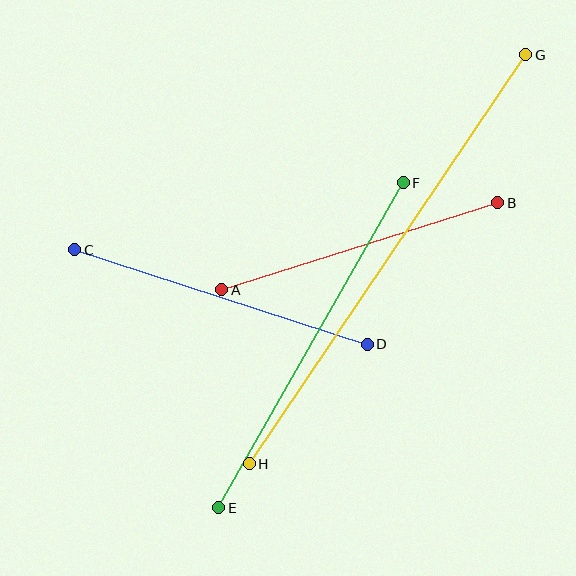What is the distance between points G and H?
The distance is approximately 494 pixels.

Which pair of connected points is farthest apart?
Points G and H are farthest apart.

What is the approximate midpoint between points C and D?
The midpoint is at approximately (221, 297) pixels.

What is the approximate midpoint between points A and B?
The midpoint is at approximately (360, 246) pixels.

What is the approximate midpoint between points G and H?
The midpoint is at approximately (388, 259) pixels.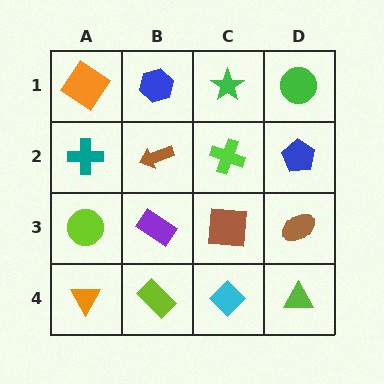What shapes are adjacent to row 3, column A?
A teal cross (row 2, column A), an orange triangle (row 4, column A), a purple rectangle (row 3, column B).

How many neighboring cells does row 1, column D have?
2.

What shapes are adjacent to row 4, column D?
A brown ellipse (row 3, column D), a cyan diamond (row 4, column C).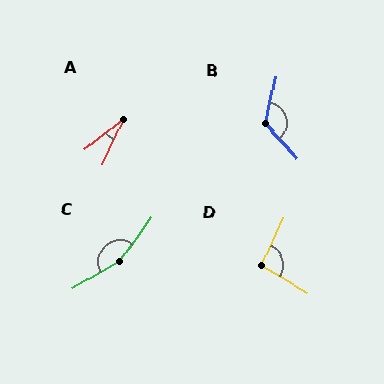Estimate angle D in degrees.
Approximately 96 degrees.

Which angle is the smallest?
A, at approximately 27 degrees.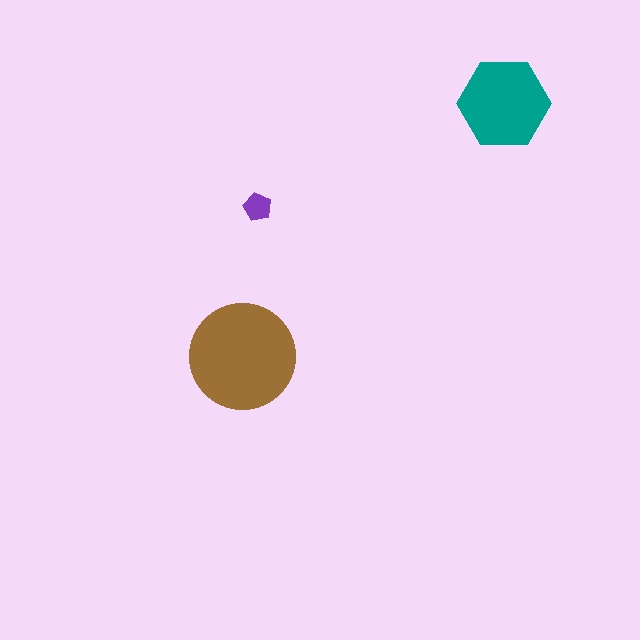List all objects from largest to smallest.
The brown circle, the teal hexagon, the purple pentagon.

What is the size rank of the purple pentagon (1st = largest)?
3rd.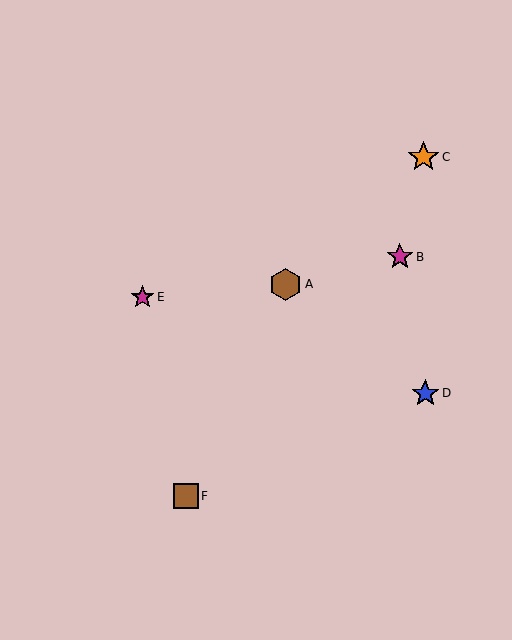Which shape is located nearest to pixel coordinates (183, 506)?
The brown square (labeled F) at (186, 496) is nearest to that location.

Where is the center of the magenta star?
The center of the magenta star is at (400, 257).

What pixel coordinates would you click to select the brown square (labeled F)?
Click at (186, 496) to select the brown square F.